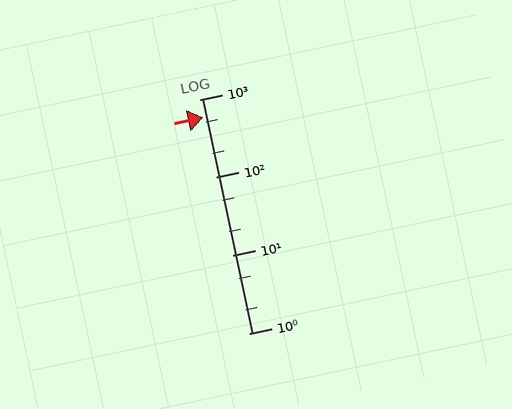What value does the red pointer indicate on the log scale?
The pointer indicates approximately 590.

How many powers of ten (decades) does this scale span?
The scale spans 3 decades, from 1 to 1000.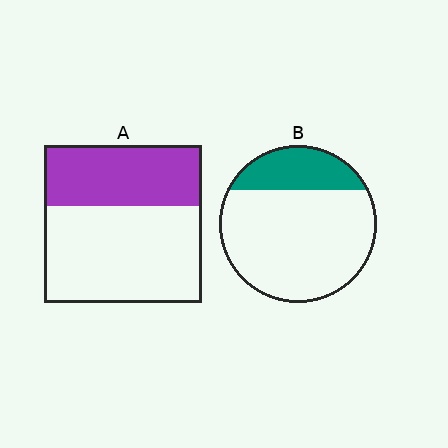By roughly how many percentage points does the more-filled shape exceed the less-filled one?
By roughly 15 percentage points (A over B).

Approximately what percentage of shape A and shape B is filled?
A is approximately 40% and B is approximately 25%.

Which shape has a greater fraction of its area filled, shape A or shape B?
Shape A.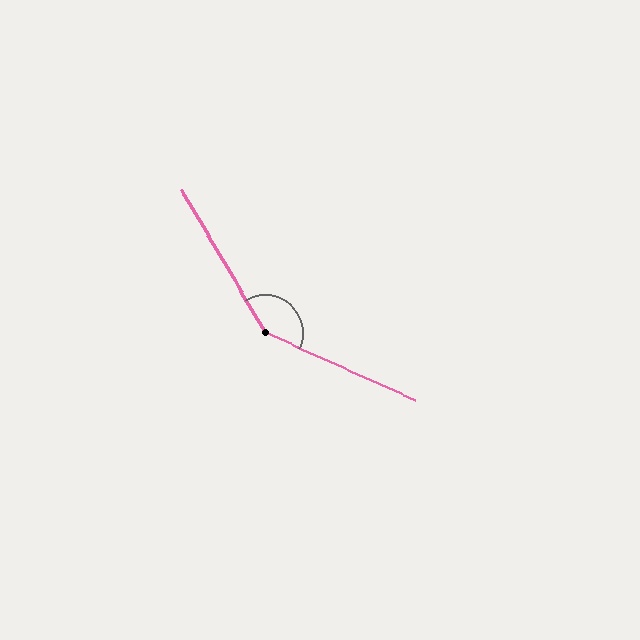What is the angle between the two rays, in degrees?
Approximately 145 degrees.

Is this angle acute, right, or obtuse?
It is obtuse.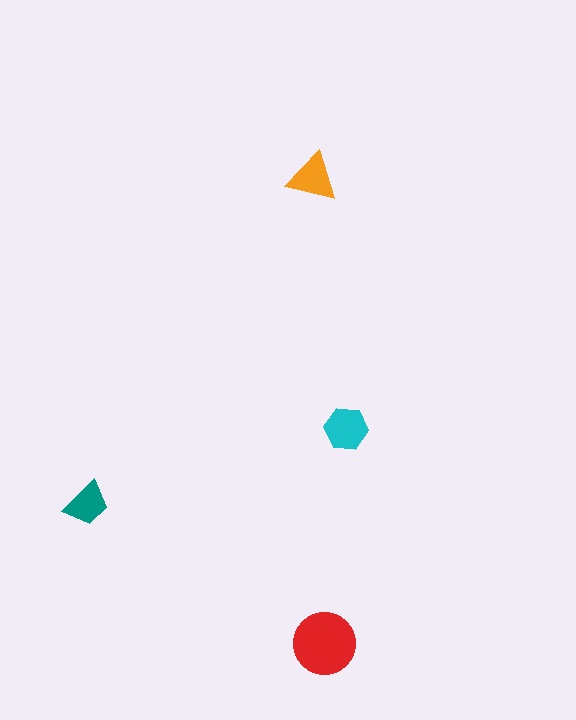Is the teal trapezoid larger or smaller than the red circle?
Smaller.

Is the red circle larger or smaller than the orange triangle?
Larger.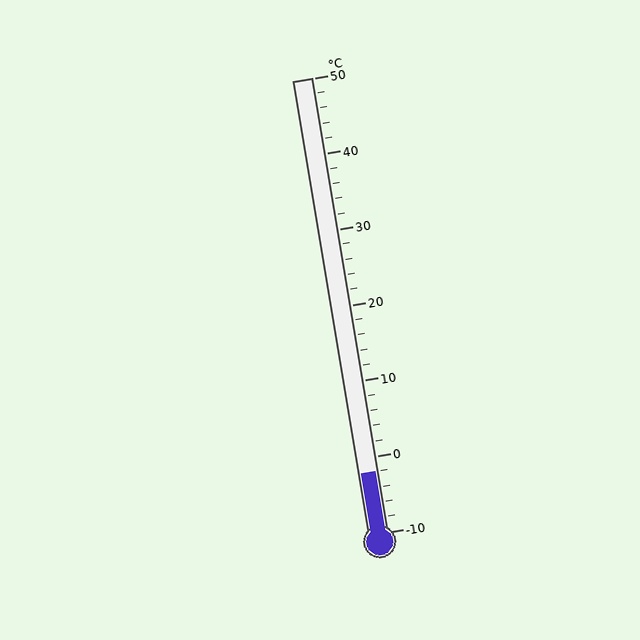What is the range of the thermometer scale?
The thermometer scale ranges from -10°C to 50°C.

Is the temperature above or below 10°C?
The temperature is below 10°C.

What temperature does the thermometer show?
The thermometer shows approximately -2°C.